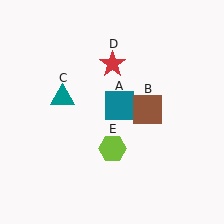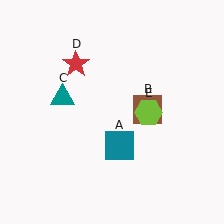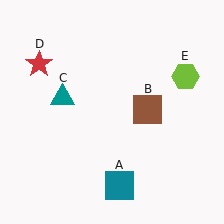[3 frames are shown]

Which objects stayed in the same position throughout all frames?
Brown square (object B) and teal triangle (object C) remained stationary.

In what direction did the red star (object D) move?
The red star (object D) moved left.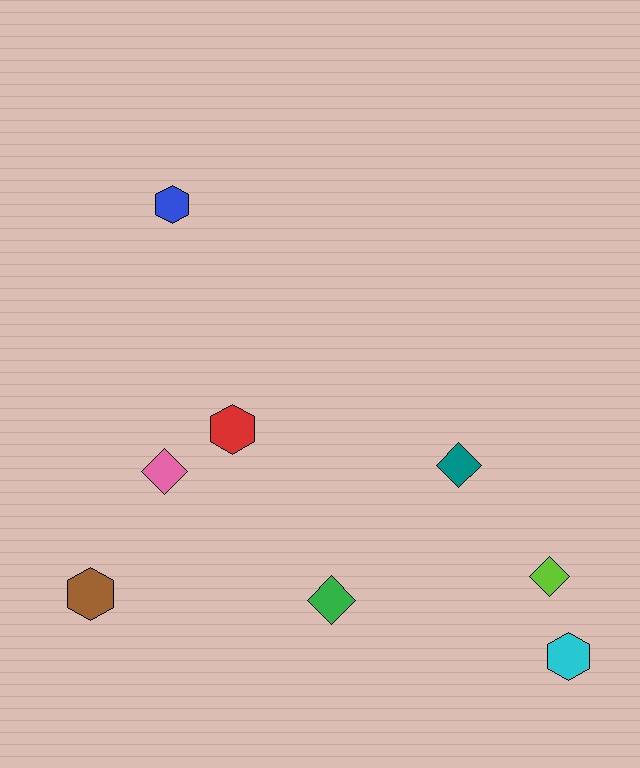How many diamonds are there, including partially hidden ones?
There are 4 diamonds.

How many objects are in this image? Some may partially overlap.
There are 8 objects.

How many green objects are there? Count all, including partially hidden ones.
There is 1 green object.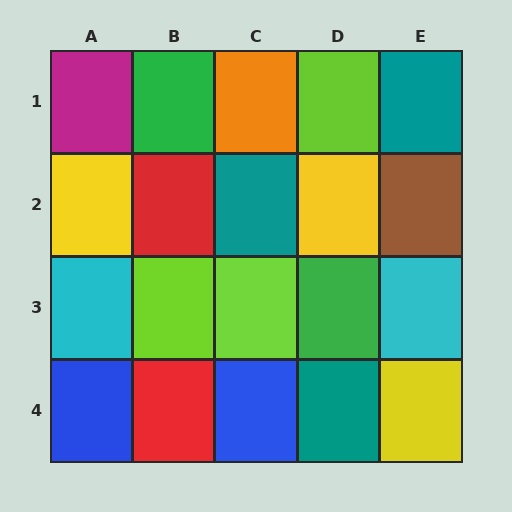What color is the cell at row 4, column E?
Yellow.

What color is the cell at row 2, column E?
Brown.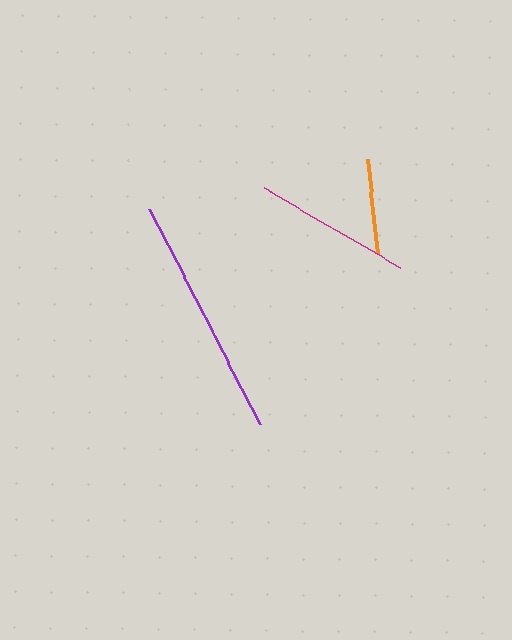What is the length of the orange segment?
The orange segment is approximately 95 pixels long.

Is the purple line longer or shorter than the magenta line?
The purple line is longer than the magenta line.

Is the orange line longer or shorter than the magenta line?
The magenta line is longer than the orange line.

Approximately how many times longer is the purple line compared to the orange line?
The purple line is approximately 2.5 times the length of the orange line.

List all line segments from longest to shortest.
From longest to shortest: purple, magenta, orange.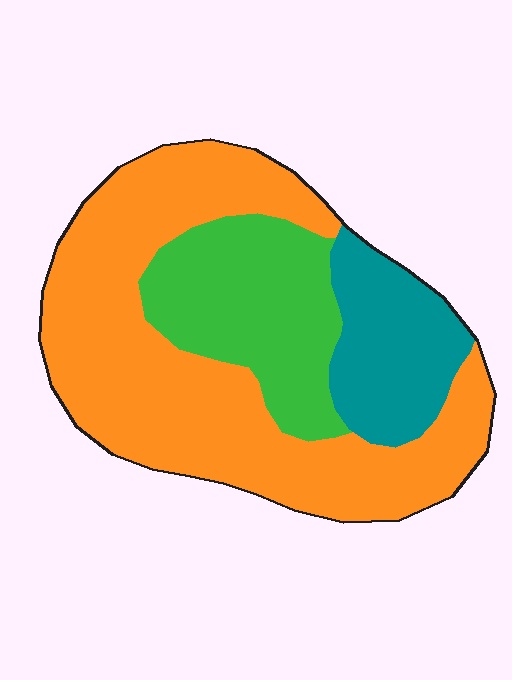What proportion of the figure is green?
Green covers 24% of the figure.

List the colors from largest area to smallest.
From largest to smallest: orange, green, teal.